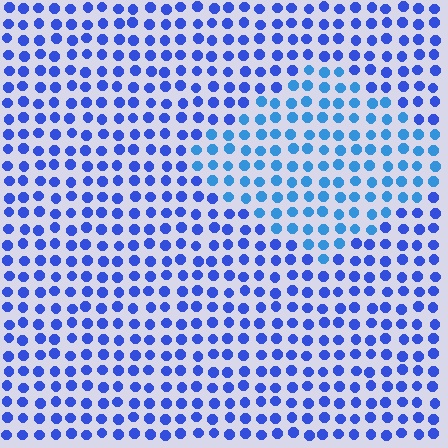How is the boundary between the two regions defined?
The boundary is defined purely by a slight shift in hue (about 25 degrees). Spacing, size, and orientation are identical on both sides.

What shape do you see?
I see a diamond.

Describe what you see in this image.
The image is filled with small blue elements in a uniform arrangement. A diamond-shaped region is visible where the elements are tinted to a slightly different hue, forming a subtle color boundary.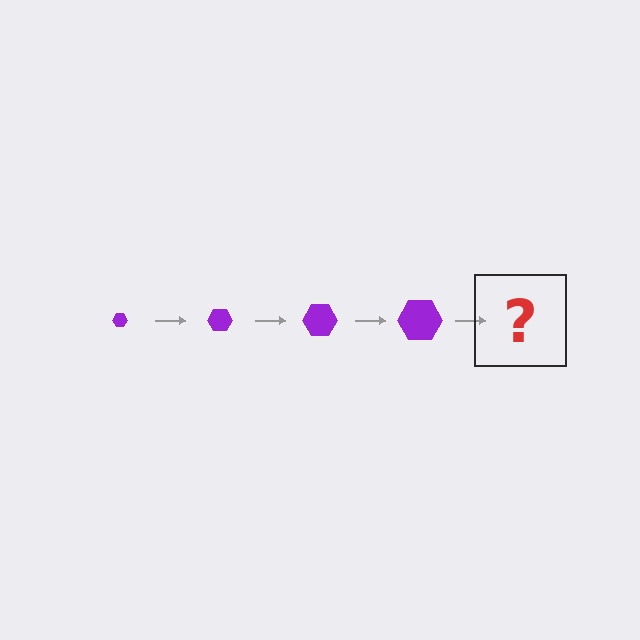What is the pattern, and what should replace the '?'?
The pattern is that the hexagon gets progressively larger each step. The '?' should be a purple hexagon, larger than the previous one.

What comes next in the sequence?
The next element should be a purple hexagon, larger than the previous one.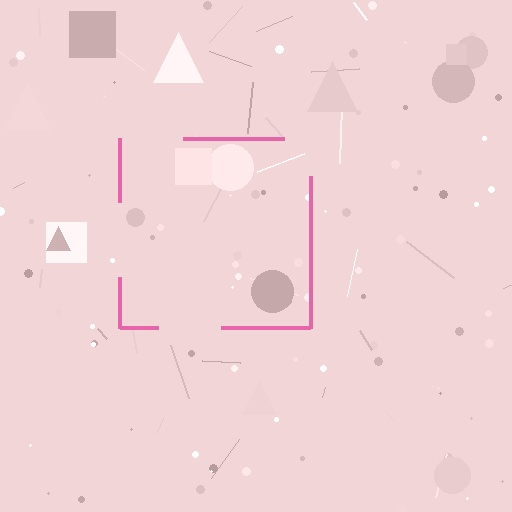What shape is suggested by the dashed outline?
The dashed outline suggests a square.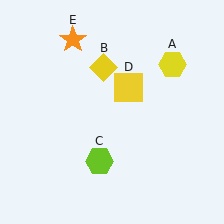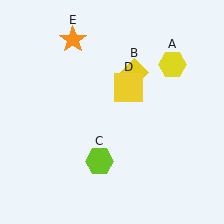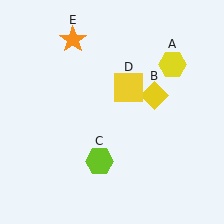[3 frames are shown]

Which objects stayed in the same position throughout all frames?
Yellow hexagon (object A) and lime hexagon (object C) and yellow square (object D) and orange star (object E) remained stationary.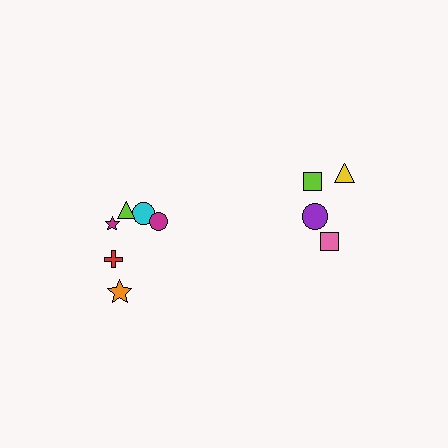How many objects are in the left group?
There are 6 objects.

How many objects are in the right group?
There are 4 objects.